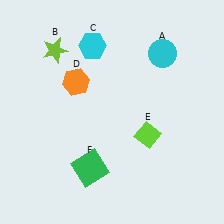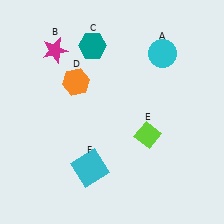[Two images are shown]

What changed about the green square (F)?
In Image 1, F is green. In Image 2, it changed to cyan.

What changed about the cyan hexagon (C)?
In Image 1, C is cyan. In Image 2, it changed to teal.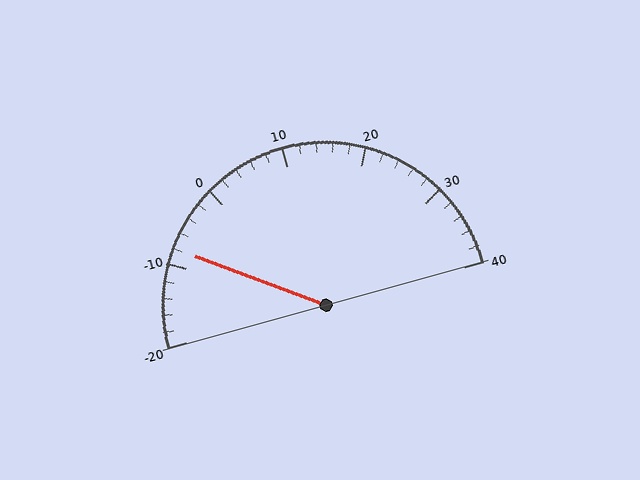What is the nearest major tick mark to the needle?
The nearest major tick mark is -10.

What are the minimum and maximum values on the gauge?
The gauge ranges from -20 to 40.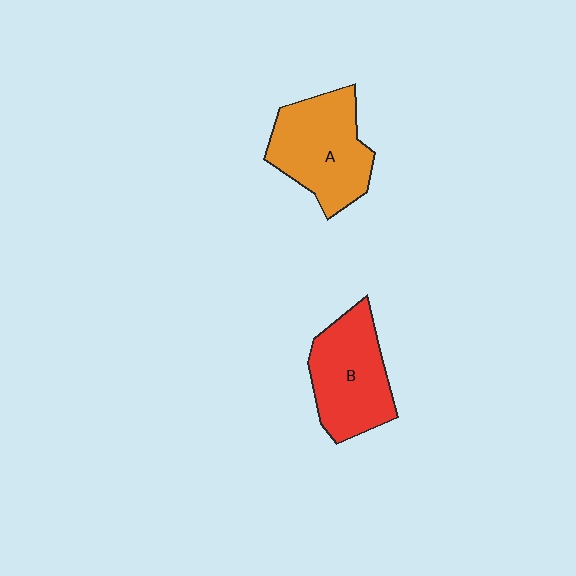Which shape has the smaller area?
Shape B (red).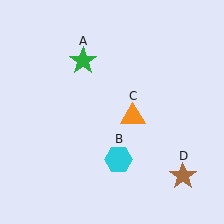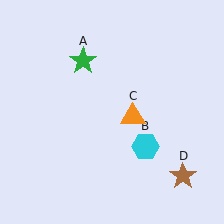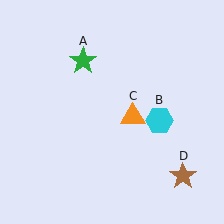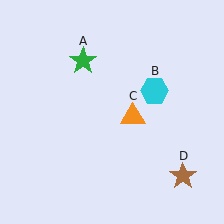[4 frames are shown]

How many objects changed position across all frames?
1 object changed position: cyan hexagon (object B).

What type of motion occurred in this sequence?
The cyan hexagon (object B) rotated counterclockwise around the center of the scene.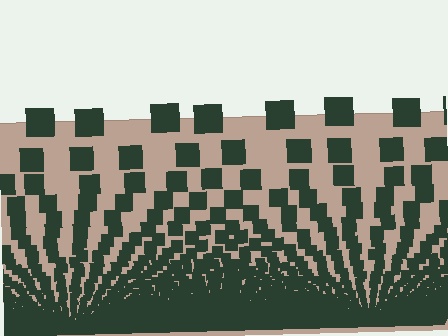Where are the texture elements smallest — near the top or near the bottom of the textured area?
Near the bottom.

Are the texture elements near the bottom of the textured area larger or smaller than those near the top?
Smaller. The gradient is inverted — elements near the bottom are smaller and denser.